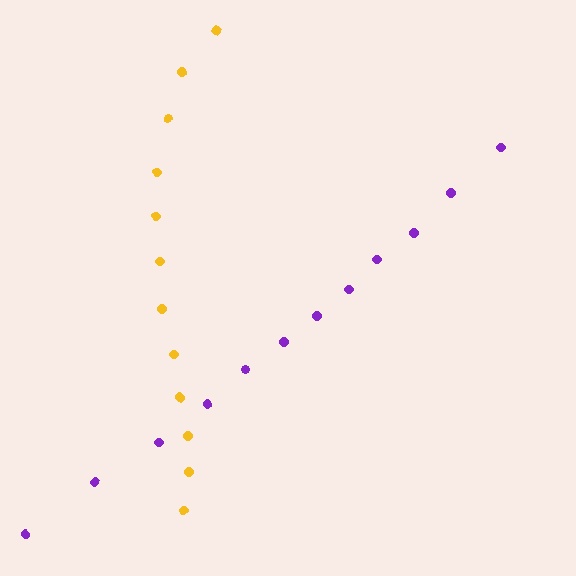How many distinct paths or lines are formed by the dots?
There are 2 distinct paths.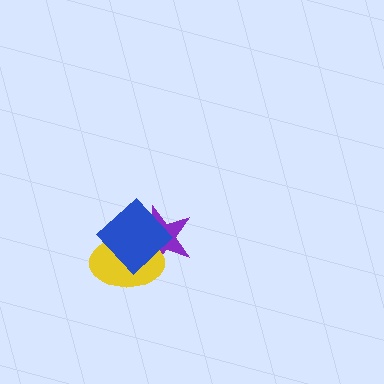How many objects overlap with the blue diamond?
2 objects overlap with the blue diamond.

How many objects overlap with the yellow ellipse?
2 objects overlap with the yellow ellipse.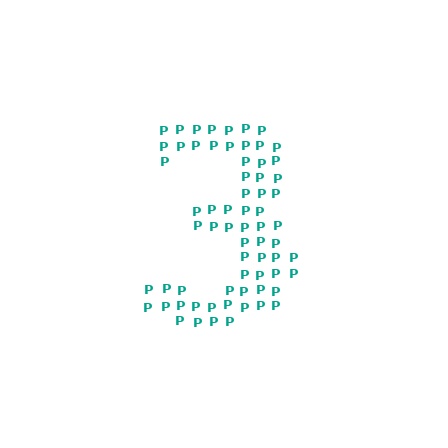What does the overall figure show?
The overall figure shows the digit 3.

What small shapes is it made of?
It is made of small letter P's.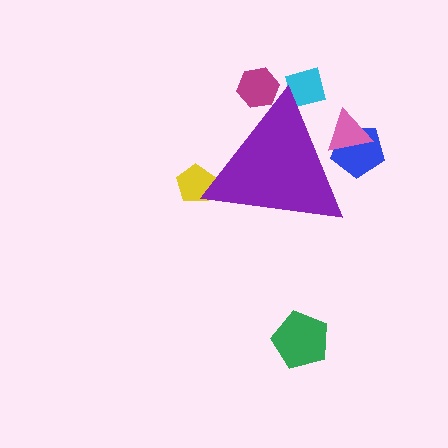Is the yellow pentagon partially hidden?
Yes, the yellow pentagon is partially hidden behind the purple triangle.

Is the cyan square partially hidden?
Yes, the cyan square is partially hidden behind the purple triangle.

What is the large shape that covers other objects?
A purple triangle.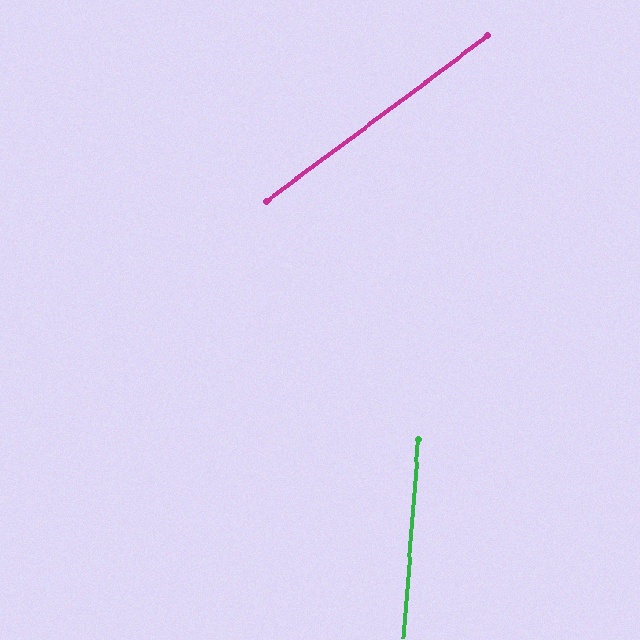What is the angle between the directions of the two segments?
Approximately 49 degrees.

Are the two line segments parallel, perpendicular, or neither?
Neither parallel nor perpendicular — they differ by about 49°.